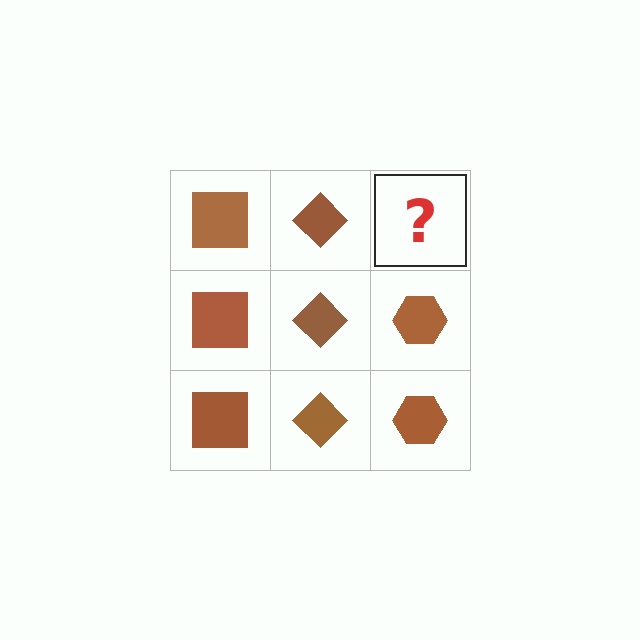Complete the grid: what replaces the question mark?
The question mark should be replaced with a brown hexagon.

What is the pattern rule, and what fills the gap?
The rule is that each column has a consistent shape. The gap should be filled with a brown hexagon.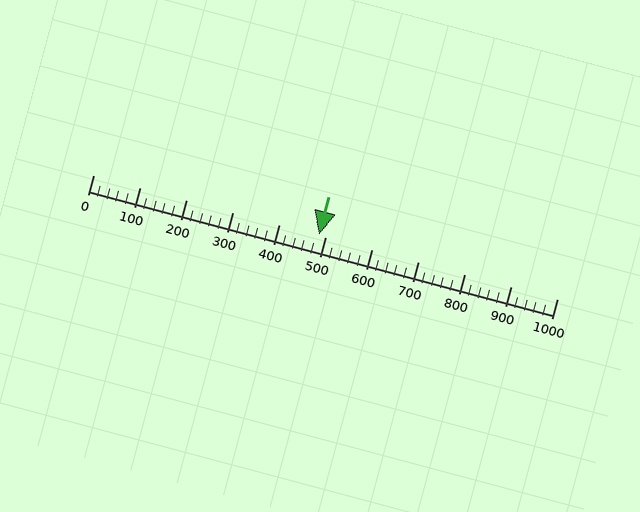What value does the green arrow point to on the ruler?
The green arrow points to approximately 487.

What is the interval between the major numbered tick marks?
The major tick marks are spaced 100 units apart.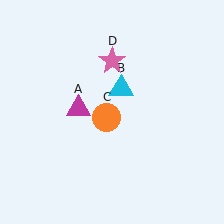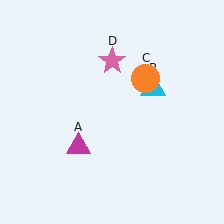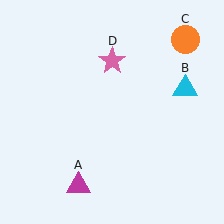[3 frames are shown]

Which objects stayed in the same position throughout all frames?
Pink star (object D) remained stationary.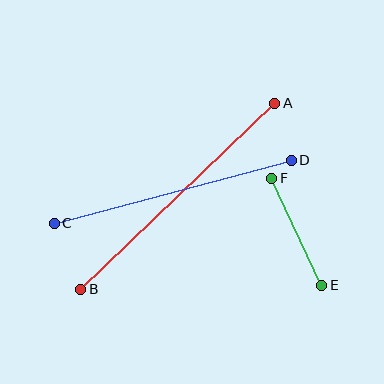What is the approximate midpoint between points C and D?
The midpoint is at approximately (173, 192) pixels.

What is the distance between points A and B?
The distance is approximately 269 pixels.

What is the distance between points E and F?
The distance is approximately 118 pixels.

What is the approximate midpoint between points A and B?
The midpoint is at approximately (178, 196) pixels.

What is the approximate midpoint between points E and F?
The midpoint is at approximately (297, 232) pixels.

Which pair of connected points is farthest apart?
Points A and B are farthest apart.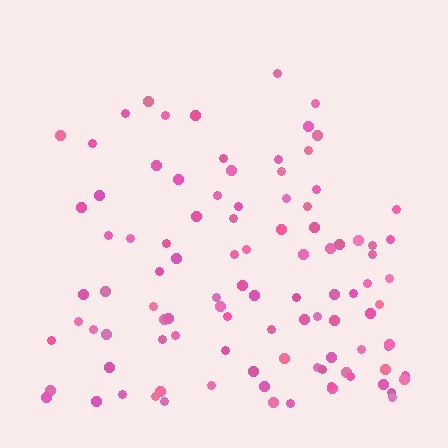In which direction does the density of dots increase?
From top to bottom, with the bottom side densest.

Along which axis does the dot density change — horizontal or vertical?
Vertical.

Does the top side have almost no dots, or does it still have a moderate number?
Still a moderate number, just noticeably fewer than the bottom.